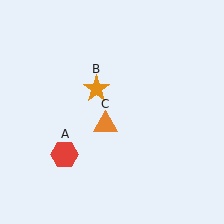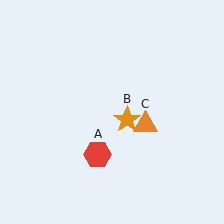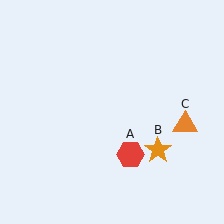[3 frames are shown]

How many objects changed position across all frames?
3 objects changed position: red hexagon (object A), orange star (object B), orange triangle (object C).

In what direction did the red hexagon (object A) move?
The red hexagon (object A) moved right.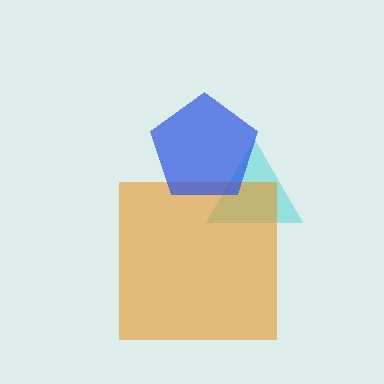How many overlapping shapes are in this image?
There are 3 overlapping shapes in the image.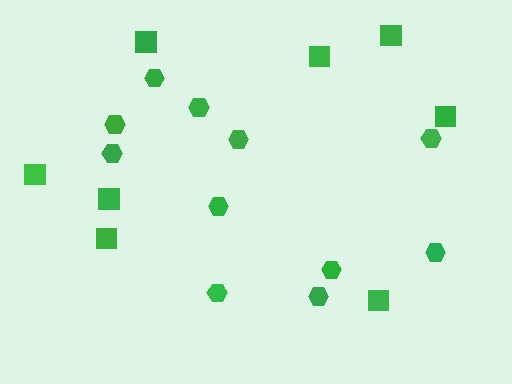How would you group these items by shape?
There are 2 groups: one group of hexagons (11) and one group of squares (8).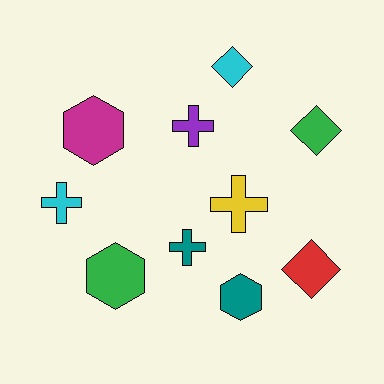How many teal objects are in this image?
There are 2 teal objects.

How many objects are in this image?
There are 10 objects.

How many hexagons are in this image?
There are 3 hexagons.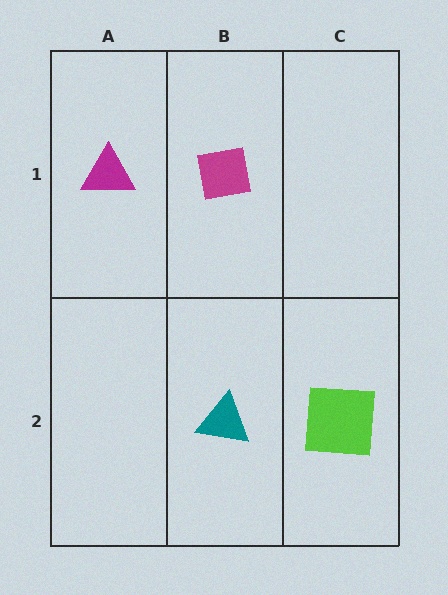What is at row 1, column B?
A magenta square.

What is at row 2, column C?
A lime square.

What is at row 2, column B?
A teal triangle.